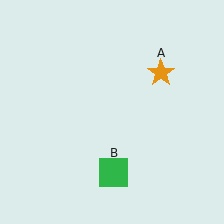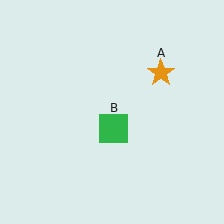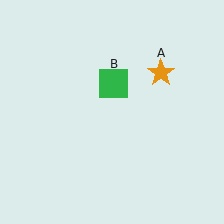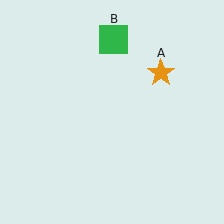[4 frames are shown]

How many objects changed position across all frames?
1 object changed position: green square (object B).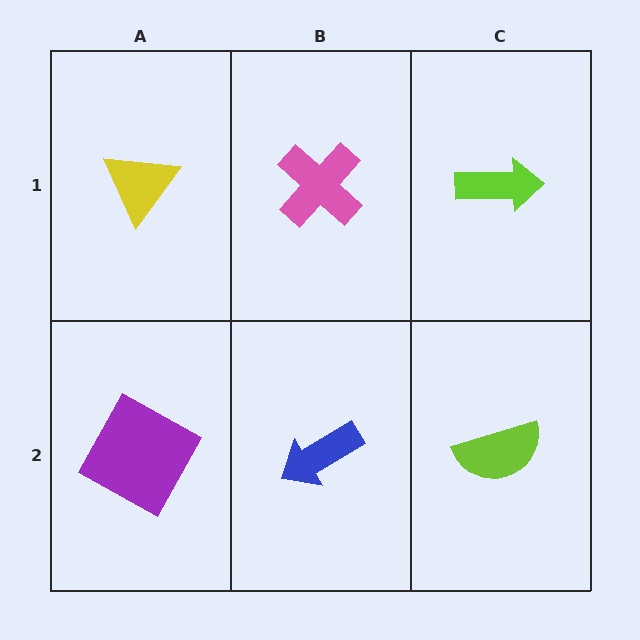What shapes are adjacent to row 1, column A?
A purple square (row 2, column A), a pink cross (row 1, column B).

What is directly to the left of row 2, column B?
A purple square.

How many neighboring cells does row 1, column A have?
2.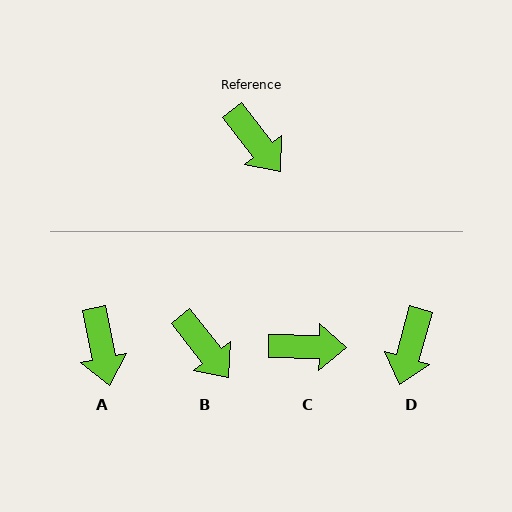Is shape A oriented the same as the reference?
No, it is off by about 27 degrees.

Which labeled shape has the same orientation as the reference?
B.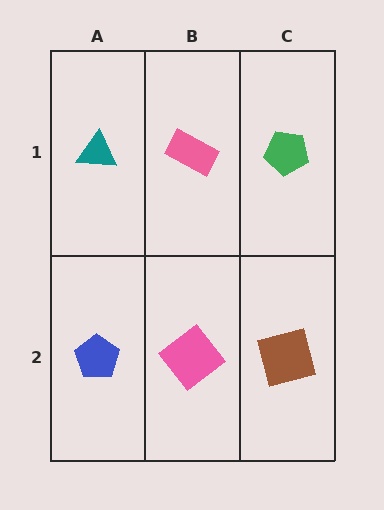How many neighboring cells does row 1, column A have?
2.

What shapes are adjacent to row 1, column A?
A blue pentagon (row 2, column A), a pink rectangle (row 1, column B).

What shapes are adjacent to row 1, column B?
A pink diamond (row 2, column B), a teal triangle (row 1, column A), a green pentagon (row 1, column C).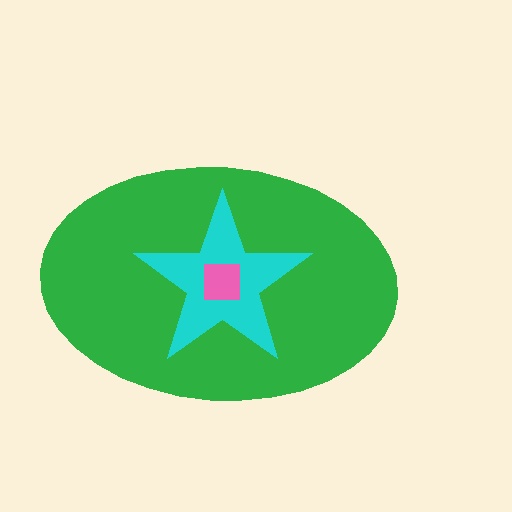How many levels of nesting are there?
3.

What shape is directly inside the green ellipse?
The cyan star.